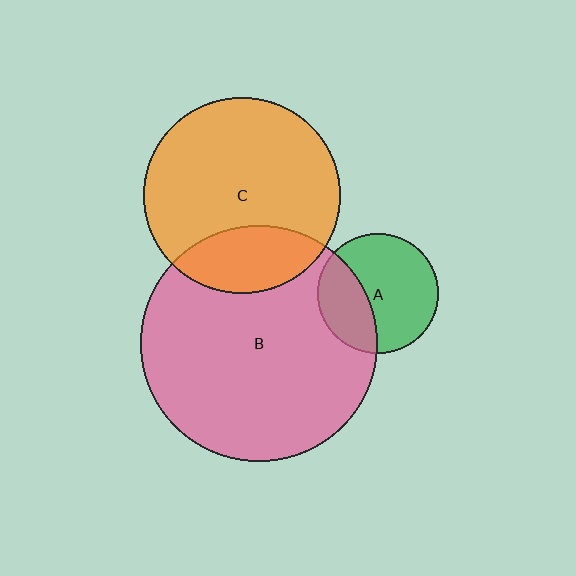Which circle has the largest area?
Circle B (pink).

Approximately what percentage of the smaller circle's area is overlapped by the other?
Approximately 25%.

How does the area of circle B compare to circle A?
Approximately 3.8 times.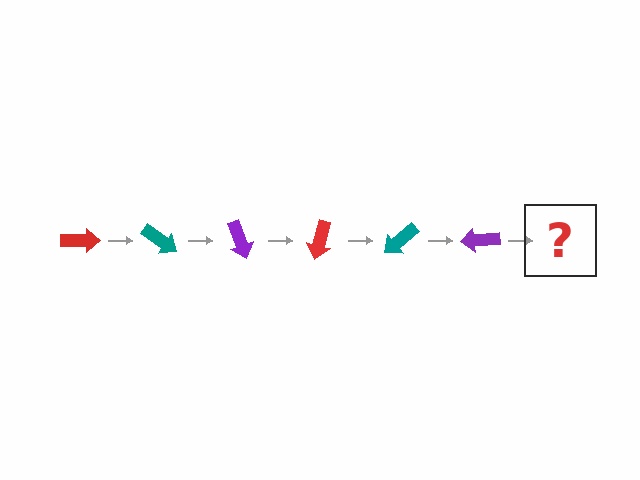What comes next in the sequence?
The next element should be a red arrow, rotated 210 degrees from the start.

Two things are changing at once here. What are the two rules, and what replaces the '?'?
The two rules are that it rotates 35 degrees each step and the color cycles through red, teal, and purple. The '?' should be a red arrow, rotated 210 degrees from the start.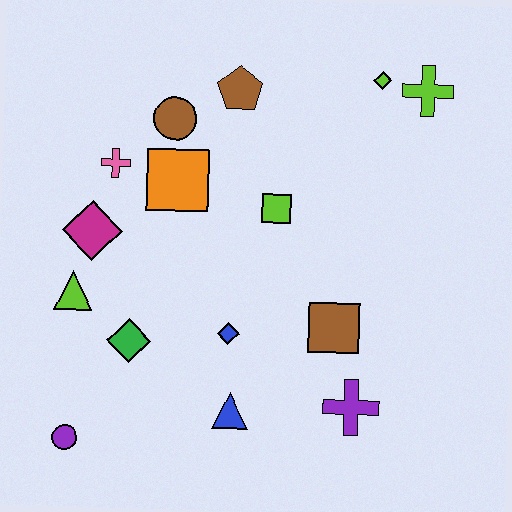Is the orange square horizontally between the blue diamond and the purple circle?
Yes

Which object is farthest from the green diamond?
The lime cross is farthest from the green diamond.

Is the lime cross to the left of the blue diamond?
No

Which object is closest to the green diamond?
The lime triangle is closest to the green diamond.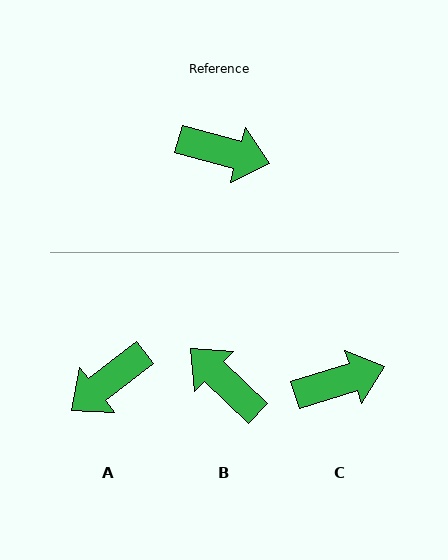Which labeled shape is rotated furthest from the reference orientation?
B, about 151 degrees away.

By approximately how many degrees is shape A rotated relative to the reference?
Approximately 126 degrees clockwise.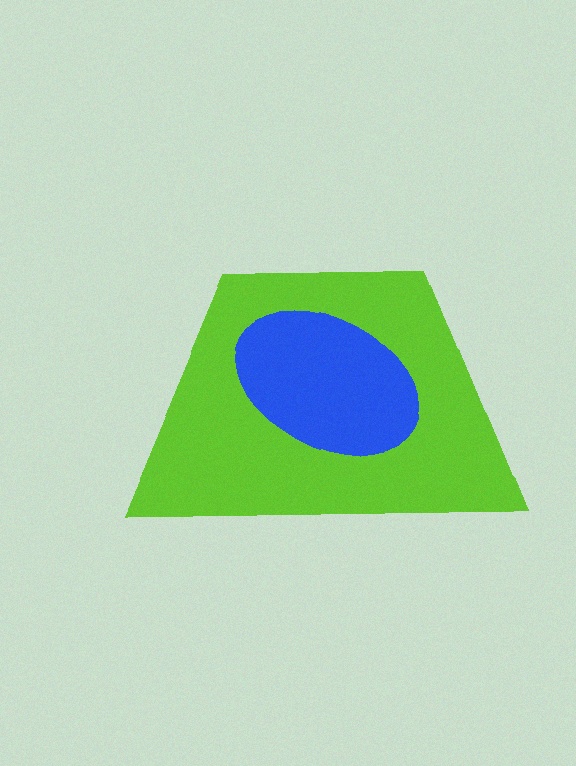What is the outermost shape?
The lime trapezoid.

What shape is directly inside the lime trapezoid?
The blue ellipse.